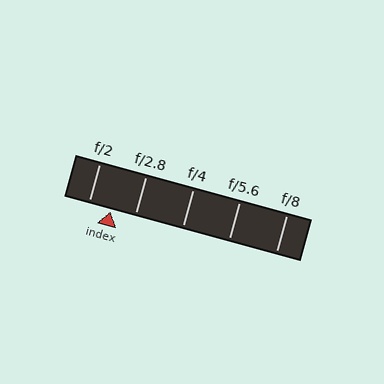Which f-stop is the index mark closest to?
The index mark is closest to f/2.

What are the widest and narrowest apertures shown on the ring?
The widest aperture shown is f/2 and the narrowest is f/8.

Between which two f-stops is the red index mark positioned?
The index mark is between f/2 and f/2.8.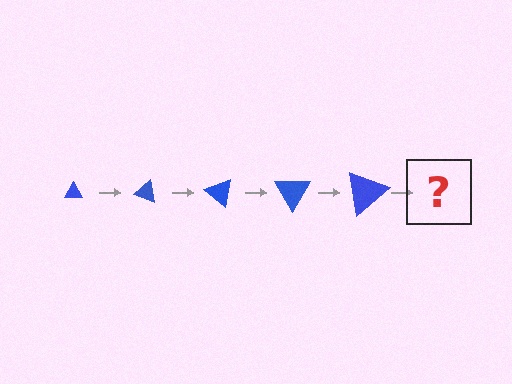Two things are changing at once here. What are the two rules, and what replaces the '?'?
The two rules are that the triangle grows larger each step and it rotates 20 degrees each step. The '?' should be a triangle, larger than the previous one and rotated 100 degrees from the start.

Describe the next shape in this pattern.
It should be a triangle, larger than the previous one and rotated 100 degrees from the start.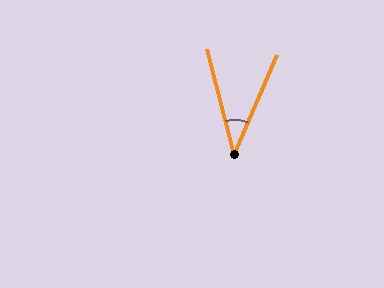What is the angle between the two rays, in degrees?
Approximately 38 degrees.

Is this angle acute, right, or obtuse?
It is acute.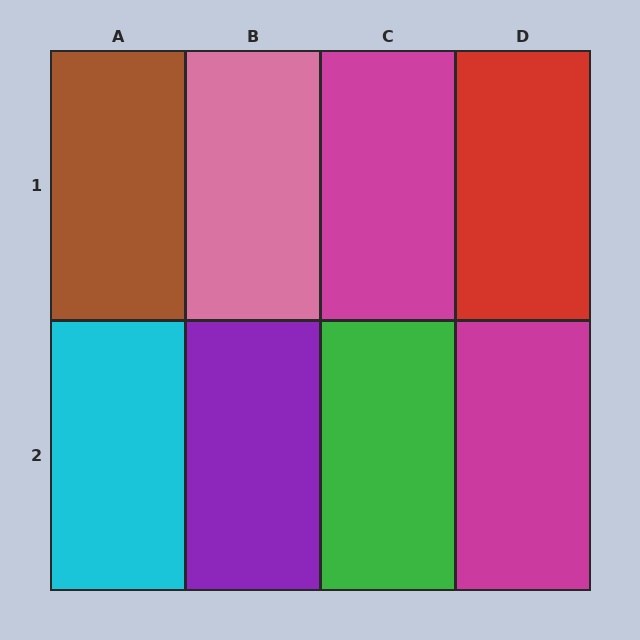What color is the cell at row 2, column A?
Cyan.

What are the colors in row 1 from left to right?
Brown, pink, magenta, red.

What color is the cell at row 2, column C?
Green.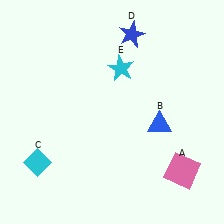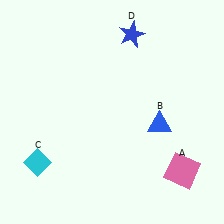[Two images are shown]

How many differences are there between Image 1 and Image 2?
There is 1 difference between the two images.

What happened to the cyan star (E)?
The cyan star (E) was removed in Image 2. It was in the top-right area of Image 1.